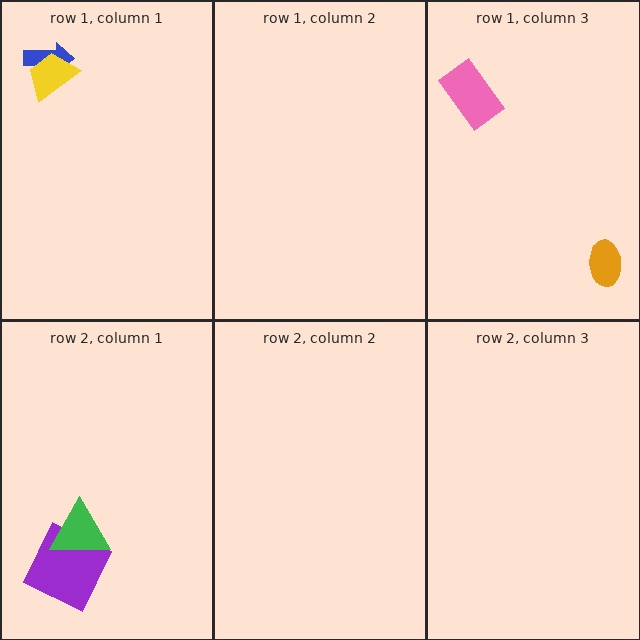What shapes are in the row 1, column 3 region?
The orange ellipse, the pink rectangle.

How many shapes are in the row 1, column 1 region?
2.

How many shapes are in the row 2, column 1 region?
2.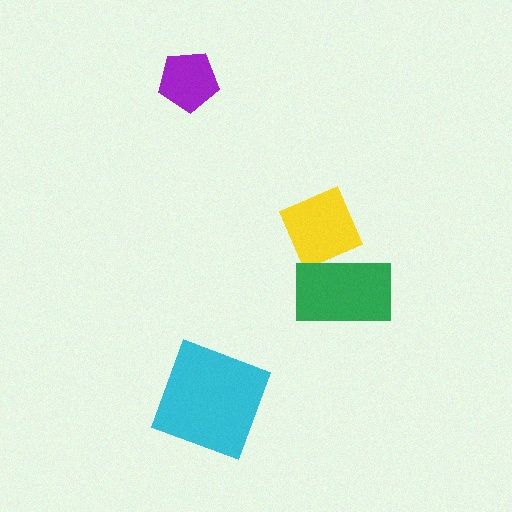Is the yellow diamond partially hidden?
Yes, it is partially covered by another shape.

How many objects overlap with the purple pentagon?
0 objects overlap with the purple pentagon.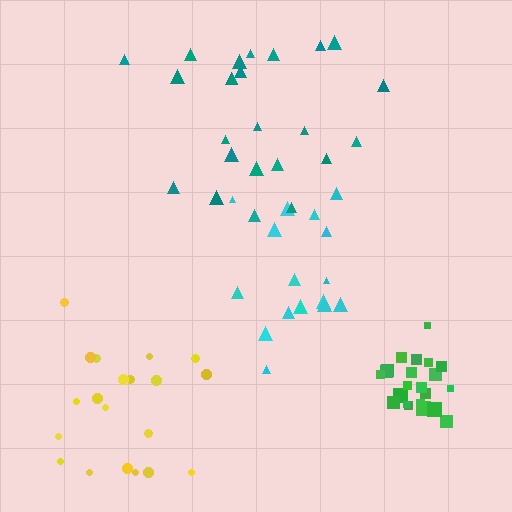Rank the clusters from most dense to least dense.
green, yellow, teal, cyan.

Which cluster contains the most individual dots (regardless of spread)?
Teal (24).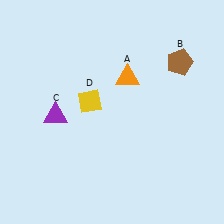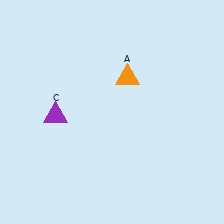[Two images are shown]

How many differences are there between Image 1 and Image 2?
There are 2 differences between the two images.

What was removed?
The brown pentagon (B), the yellow diamond (D) were removed in Image 2.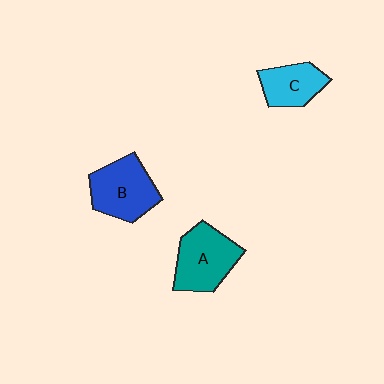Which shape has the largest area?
Shape A (teal).